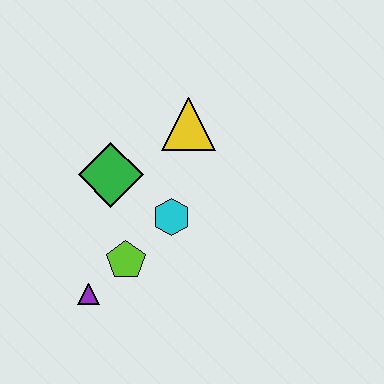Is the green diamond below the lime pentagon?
No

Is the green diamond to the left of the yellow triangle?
Yes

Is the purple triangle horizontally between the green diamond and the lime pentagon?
No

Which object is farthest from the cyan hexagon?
The purple triangle is farthest from the cyan hexagon.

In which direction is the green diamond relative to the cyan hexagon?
The green diamond is to the left of the cyan hexagon.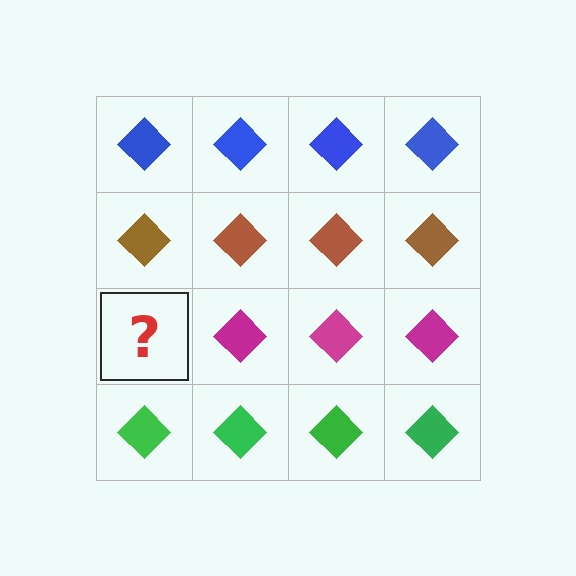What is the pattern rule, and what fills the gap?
The rule is that each row has a consistent color. The gap should be filled with a magenta diamond.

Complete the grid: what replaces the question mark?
The question mark should be replaced with a magenta diamond.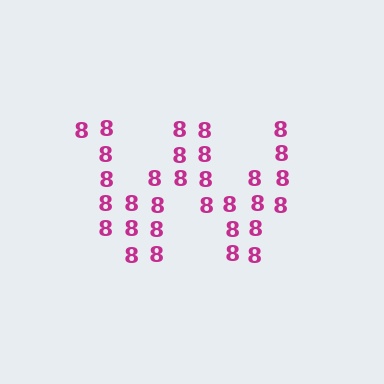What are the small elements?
The small elements are digit 8's.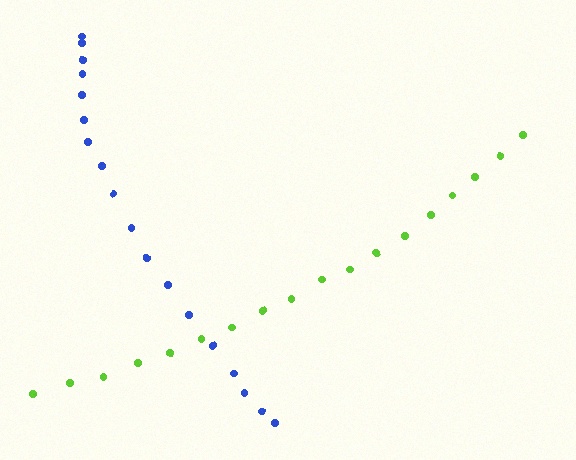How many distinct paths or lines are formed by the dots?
There are 2 distinct paths.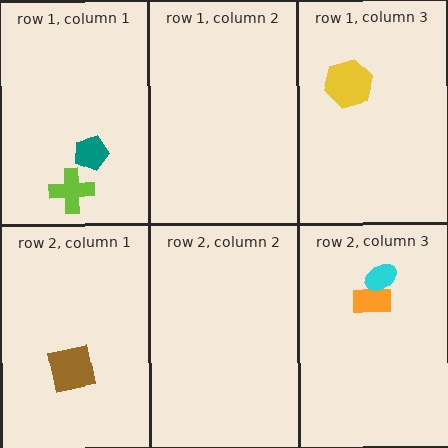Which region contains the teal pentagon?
The row 1, column 1 region.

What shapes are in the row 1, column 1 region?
The teal pentagon, the lime cross.